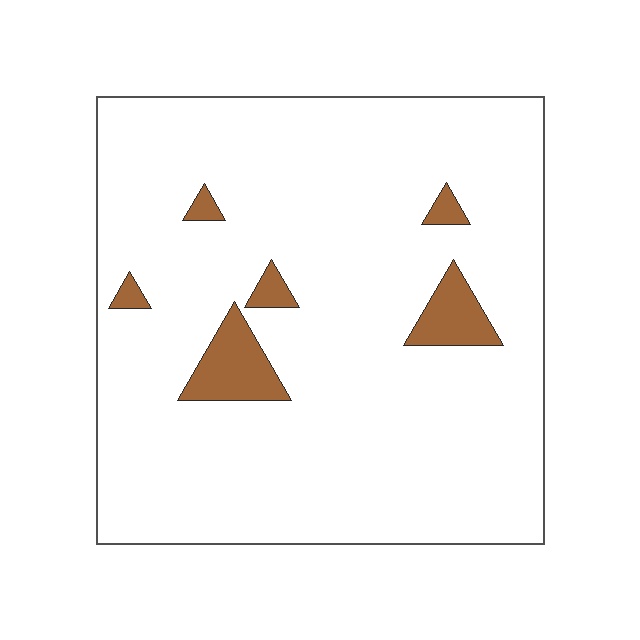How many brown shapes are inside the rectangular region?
6.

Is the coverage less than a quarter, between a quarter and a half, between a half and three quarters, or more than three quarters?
Less than a quarter.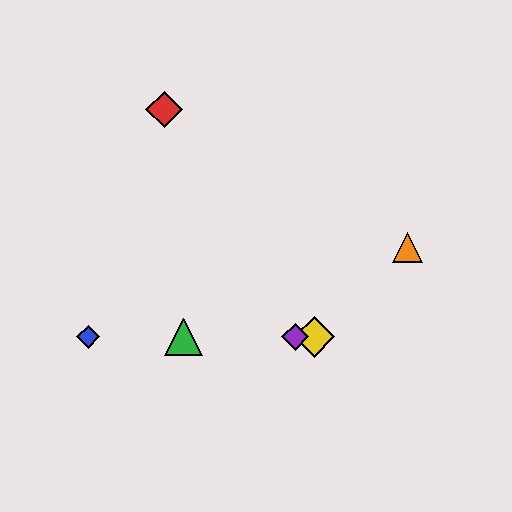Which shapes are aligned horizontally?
The blue diamond, the green triangle, the yellow diamond, the purple diamond are aligned horizontally.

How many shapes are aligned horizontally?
4 shapes (the blue diamond, the green triangle, the yellow diamond, the purple diamond) are aligned horizontally.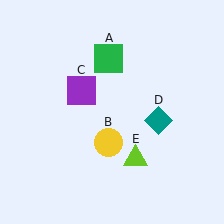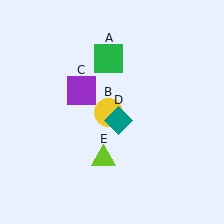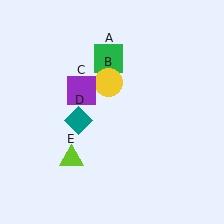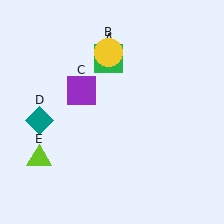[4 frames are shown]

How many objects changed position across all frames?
3 objects changed position: yellow circle (object B), teal diamond (object D), lime triangle (object E).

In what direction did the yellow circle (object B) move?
The yellow circle (object B) moved up.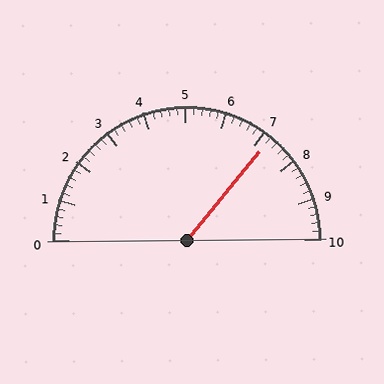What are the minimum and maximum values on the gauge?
The gauge ranges from 0 to 10.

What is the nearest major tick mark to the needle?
The nearest major tick mark is 7.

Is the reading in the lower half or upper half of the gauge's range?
The reading is in the upper half of the range (0 to 10).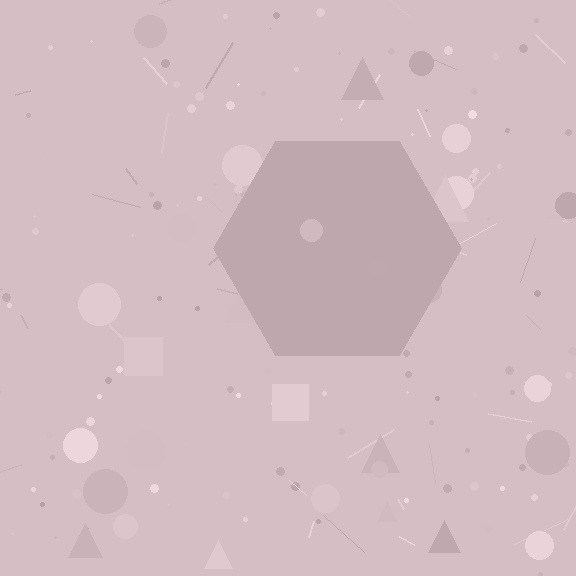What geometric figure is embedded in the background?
A hexagon is embedded in the background.